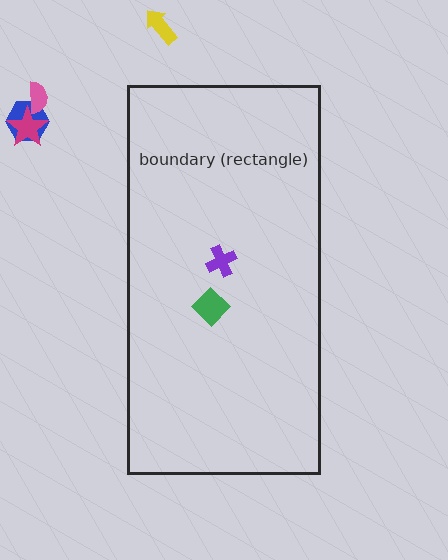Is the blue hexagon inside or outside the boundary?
Outside.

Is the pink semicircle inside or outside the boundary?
Outside.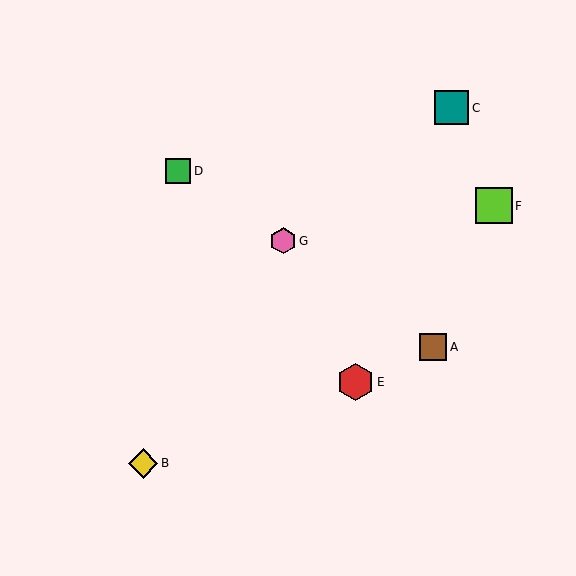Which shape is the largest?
The red hexagon (labeled E) is the largest.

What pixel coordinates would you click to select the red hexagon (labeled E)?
Click at (356, 382) to select the red hexagon E.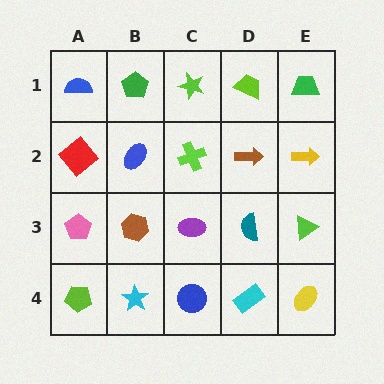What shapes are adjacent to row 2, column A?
A blue semicircle (row 1, column A), a pink pentagon (row 3, column A), a blue ellipse (row 2, column B).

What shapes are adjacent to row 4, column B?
A brown hexagon (row 3, column B), a lime pentagon (row 4, column A), a blue circle (row 4, column C).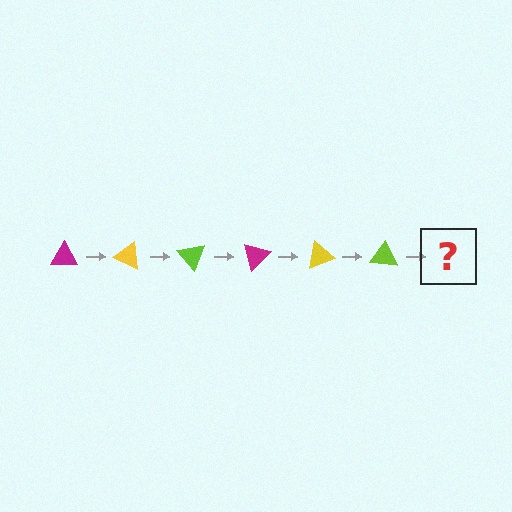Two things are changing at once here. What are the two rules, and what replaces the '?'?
The two rules are that it rotates 25 degrees each step and the color cycles through magenta, yellow, and lime. The '?' should be a magenta triangle, rotated 150 degrees from the start.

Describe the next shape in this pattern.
It should be a magenta triangle, rotated 150 degrees from the start.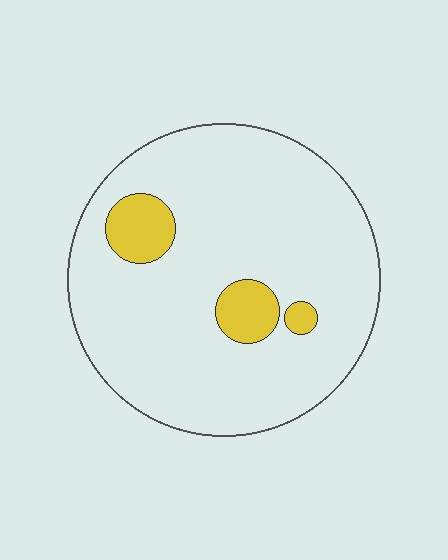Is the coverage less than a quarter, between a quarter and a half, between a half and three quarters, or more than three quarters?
Less than a quarter.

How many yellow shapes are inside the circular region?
3.